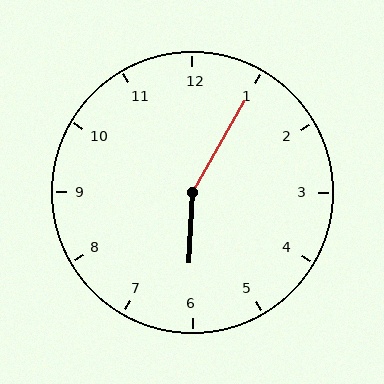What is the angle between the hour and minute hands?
Approximately 152 degrees.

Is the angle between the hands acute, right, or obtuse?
It is obtuse.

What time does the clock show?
6:05.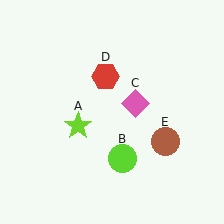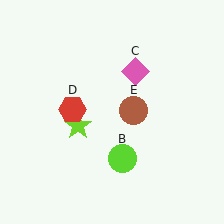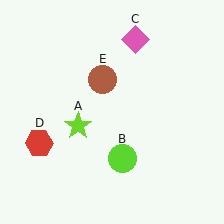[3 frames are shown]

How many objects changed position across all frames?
3 objects changed position: pink diamond (object C), red hexagon (object D), brown circle (object E).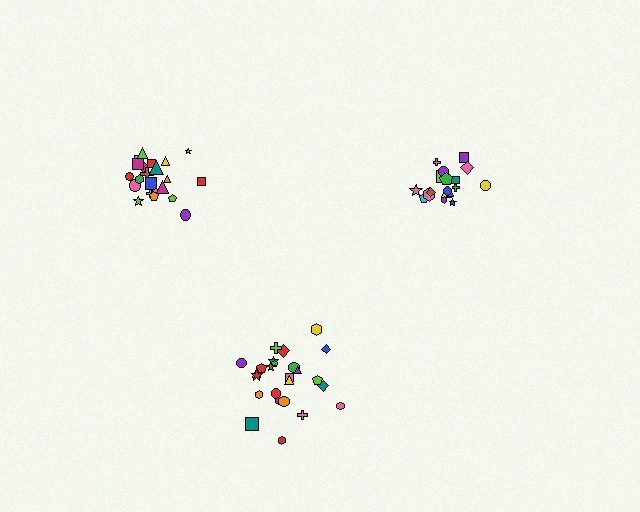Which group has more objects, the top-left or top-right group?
The top-left group.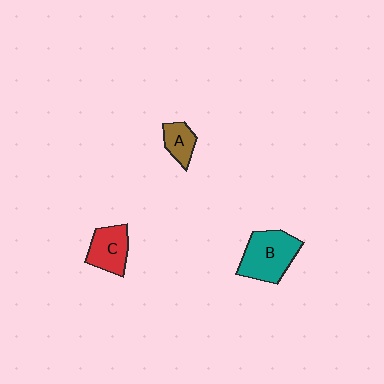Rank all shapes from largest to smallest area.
From largest to smallest: B (teal), C (red), A (brown).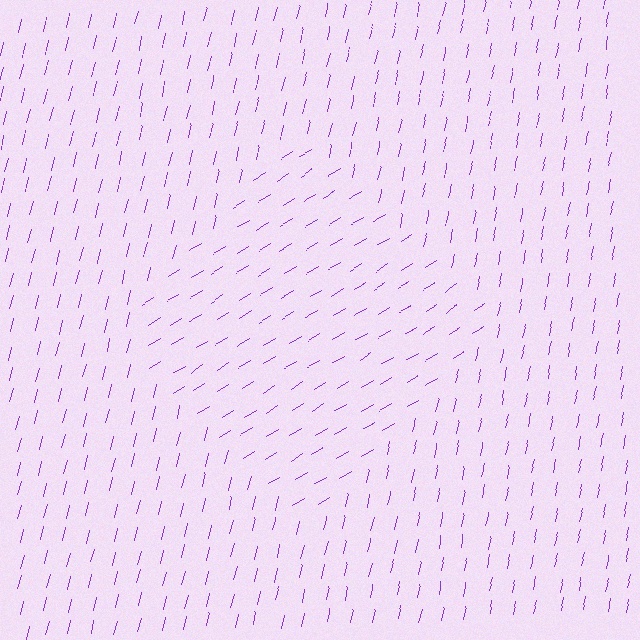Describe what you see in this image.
The image is filled with small purple line segments. A diamond region in the image has lines oriented differently from the surrounding lines, creating a visible texture boundary.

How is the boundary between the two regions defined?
The boundary is defined purely by a change in line orientation (approximately 45 degrees difference). All lines are the same color and thickness.